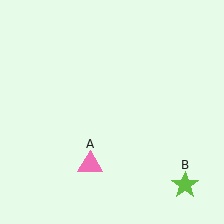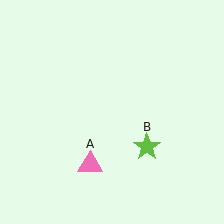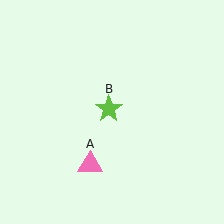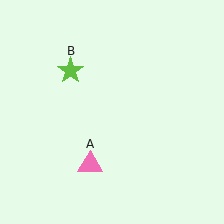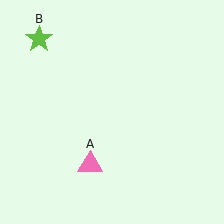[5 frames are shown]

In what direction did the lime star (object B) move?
The lime star (object B) moved up and to the left.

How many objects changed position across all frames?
1 object changed position: lime star (object B).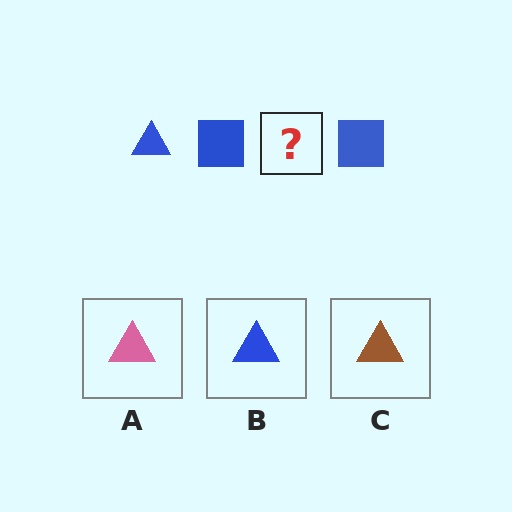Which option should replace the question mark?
Option B.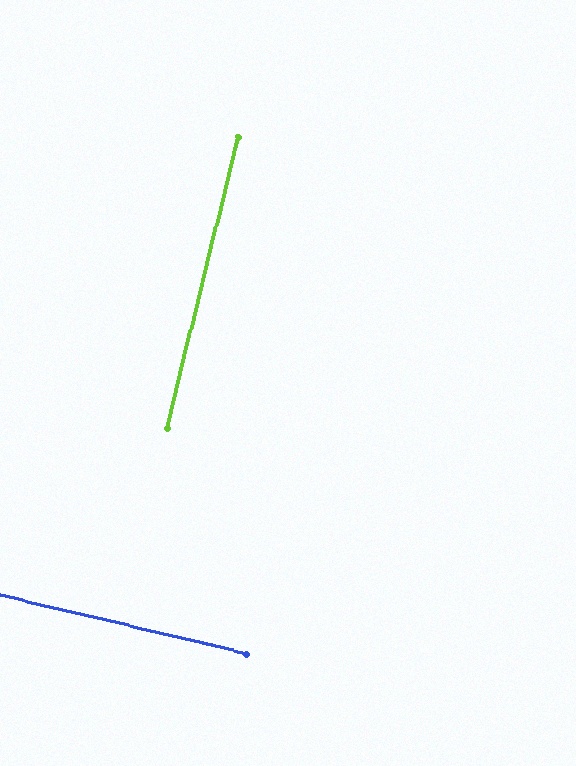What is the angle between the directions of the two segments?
Approximately 89 degrees.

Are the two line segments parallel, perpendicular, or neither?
Perpendicular — they meet at approximately 89°.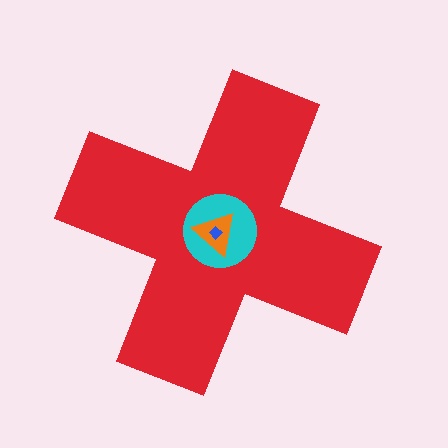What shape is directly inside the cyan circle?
The orange triangle.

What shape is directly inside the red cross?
The cyan circle.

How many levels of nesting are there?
4.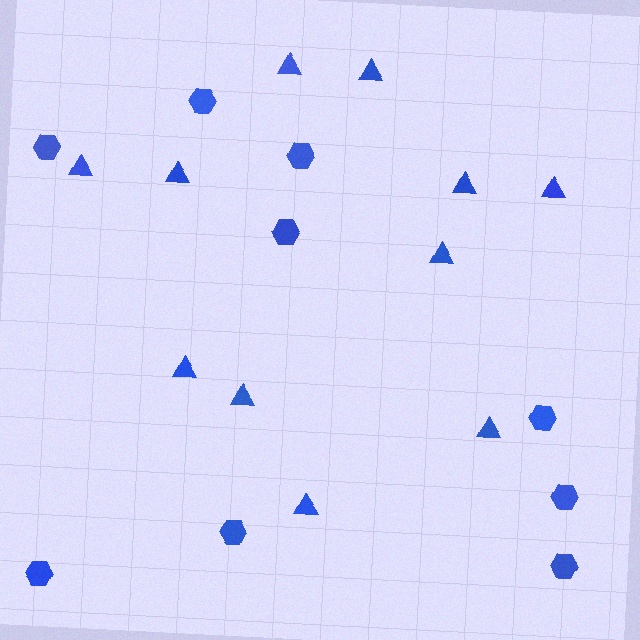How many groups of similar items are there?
There are 2 groups: one group of hexagons (9) and one group of triangles (11).